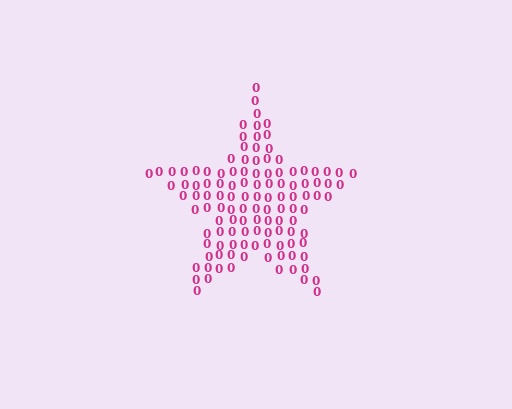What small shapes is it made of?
It is made of small digit 0's.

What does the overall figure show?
The overall figure shows a star.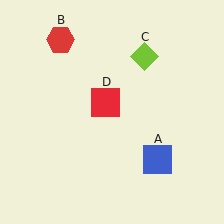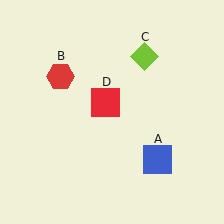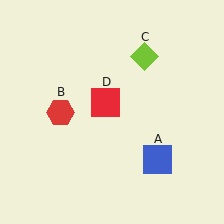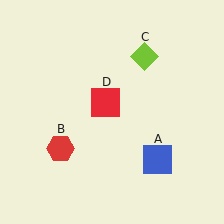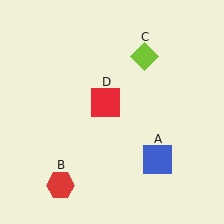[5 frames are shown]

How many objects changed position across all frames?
1 object changed position: red hexagon (object B).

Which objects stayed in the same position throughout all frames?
Blue square (object A) and lime diamond (object C) and red square (object D) remained stationary.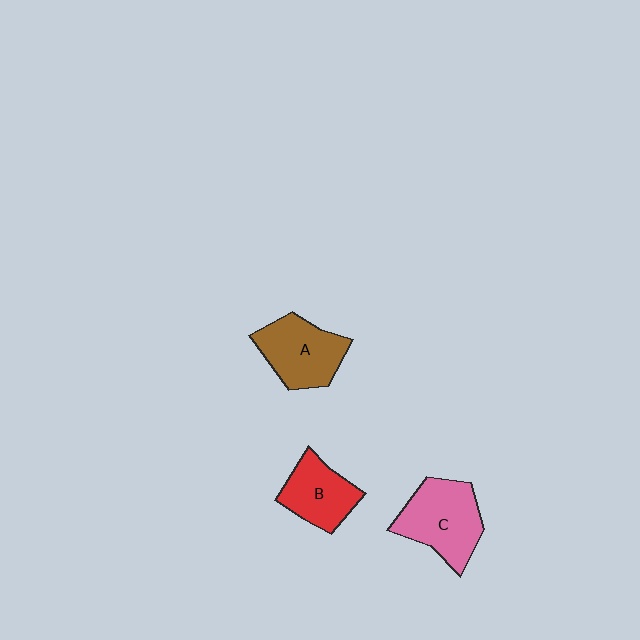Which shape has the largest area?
Shape C (pink).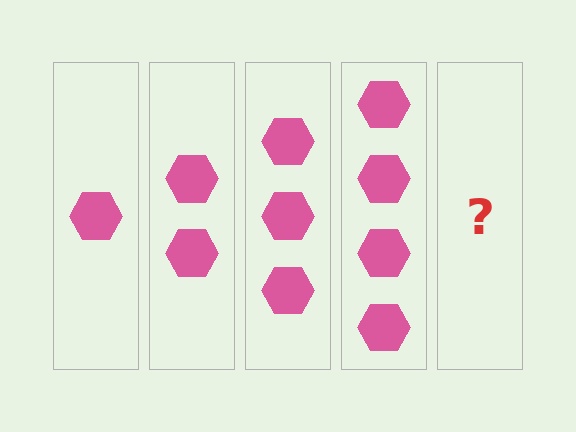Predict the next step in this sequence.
The next step is 5 hexagons.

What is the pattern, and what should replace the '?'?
The pattern is that each step adds one more hexagon. The '?' should be 5 hexagons.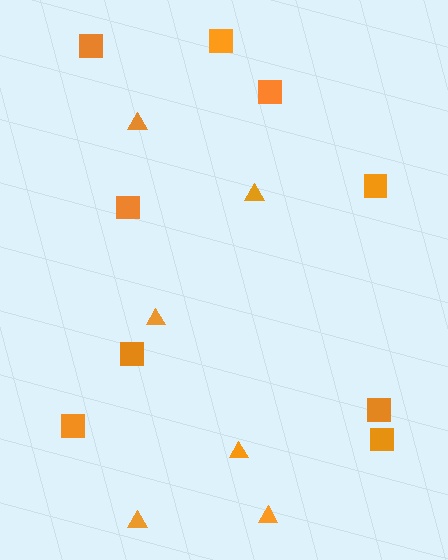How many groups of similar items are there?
There are 2 groups: one group of squares (9) and one group of triangles (6).